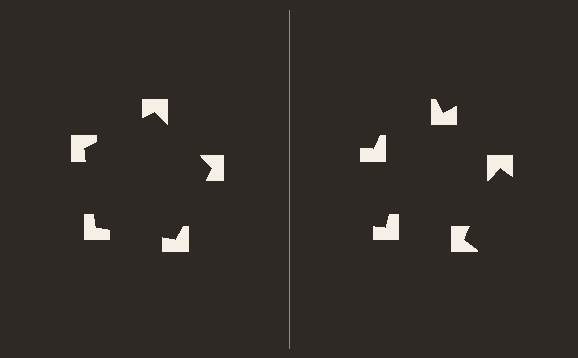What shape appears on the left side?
An illusory pentagon.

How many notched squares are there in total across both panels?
10 — 5 on each side.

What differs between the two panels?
The notched squares are positioned identically on both sides; only the wedge orientations differ. On the left they align to a pentagon; on the right they are misaligned.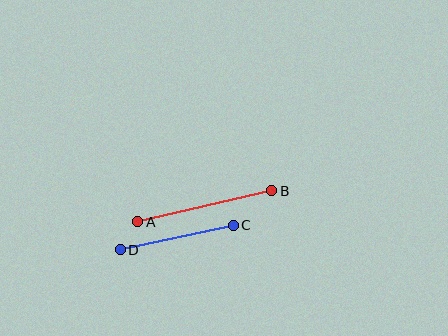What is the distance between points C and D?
The distance is approximately 116 pixels.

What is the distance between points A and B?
The distance is approximately 138 pixels.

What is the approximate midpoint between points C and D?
The midpoint is at approximately (177, 238) pixels.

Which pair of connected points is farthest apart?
Points A and B are farthest apart.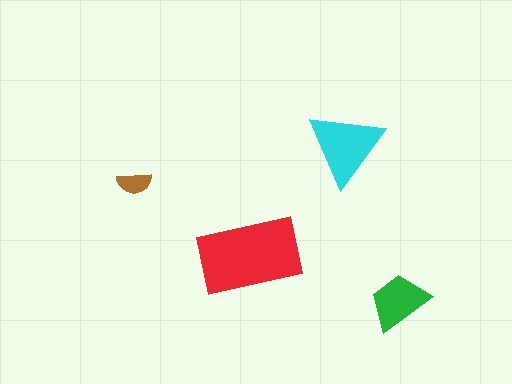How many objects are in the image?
There are 4 objects in the image.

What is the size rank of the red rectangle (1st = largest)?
1st.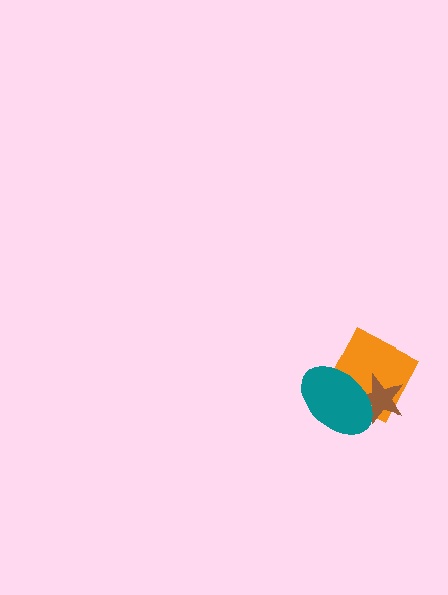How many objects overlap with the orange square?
2 objects overlap with the orange square.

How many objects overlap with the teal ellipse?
2 objects overlap with the teal ellipse.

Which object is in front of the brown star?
The teal ellipse is in front of the brown star.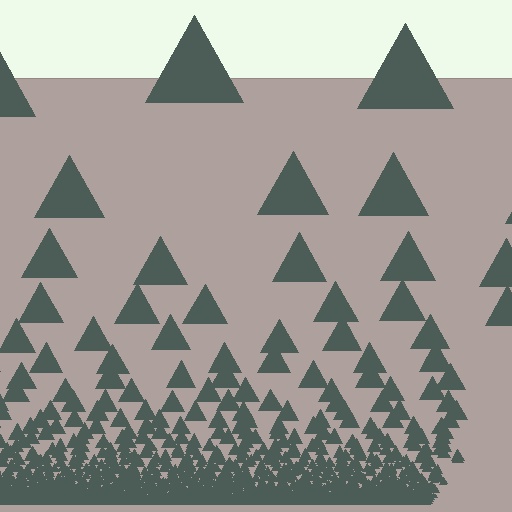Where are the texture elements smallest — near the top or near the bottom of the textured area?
Near the bottom.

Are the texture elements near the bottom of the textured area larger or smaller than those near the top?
Smaller. The gradient is inverted — elements near the bottom are smaller and denser.